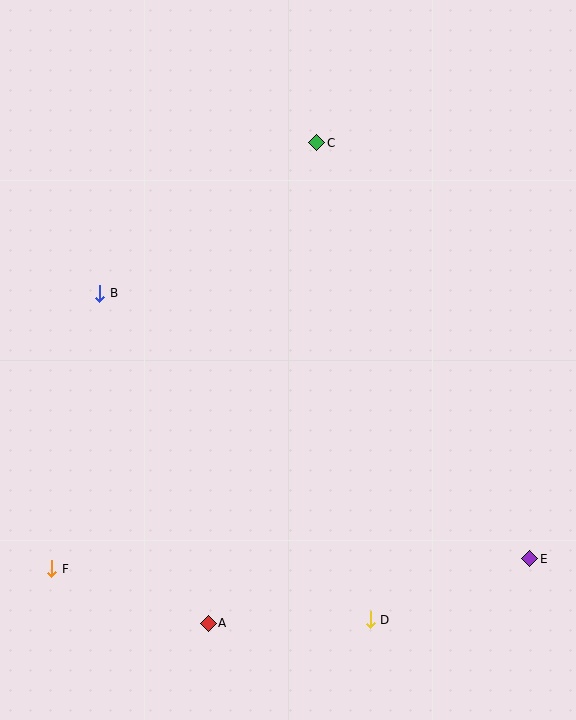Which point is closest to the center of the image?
Point B at (100, 293) is closest to the center.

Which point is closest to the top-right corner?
Point C is closest to the top-right corner.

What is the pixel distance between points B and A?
The distance between B and A is 347 pixels.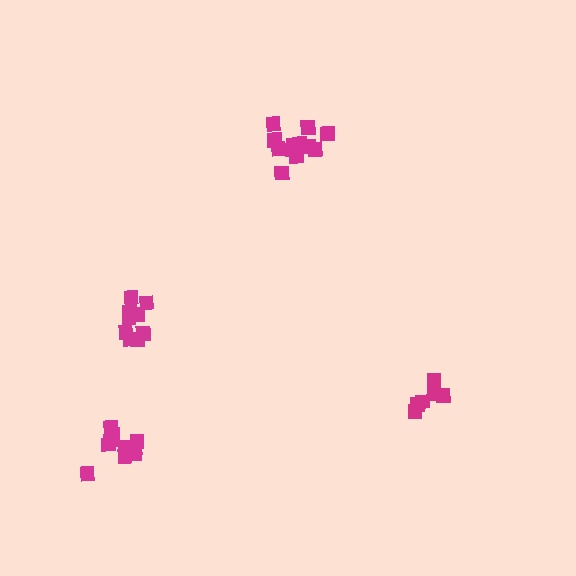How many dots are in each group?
Group 1: 9 dots, Group 2: 6 dots, Group 3: 12 dots, Group 4: 11 dots (38 total).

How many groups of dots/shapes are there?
There are 4 groups.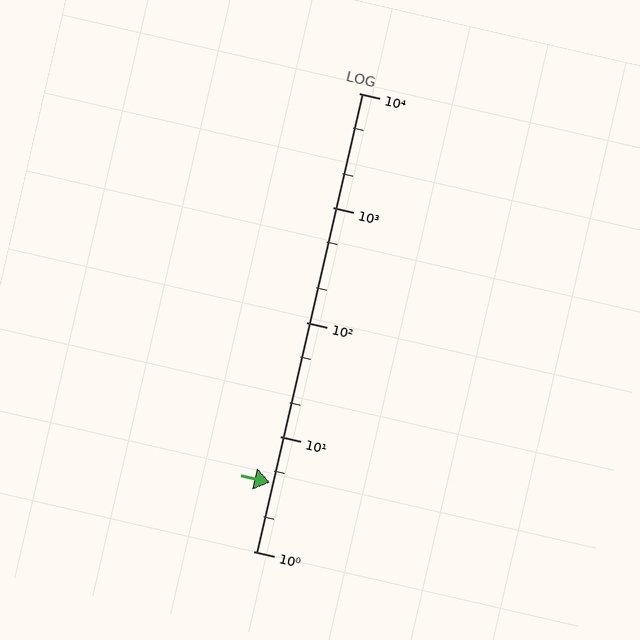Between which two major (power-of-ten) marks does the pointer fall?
The pointer is between 1 and 10.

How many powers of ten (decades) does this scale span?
The scale spans 4 decades, from 1 to 10000.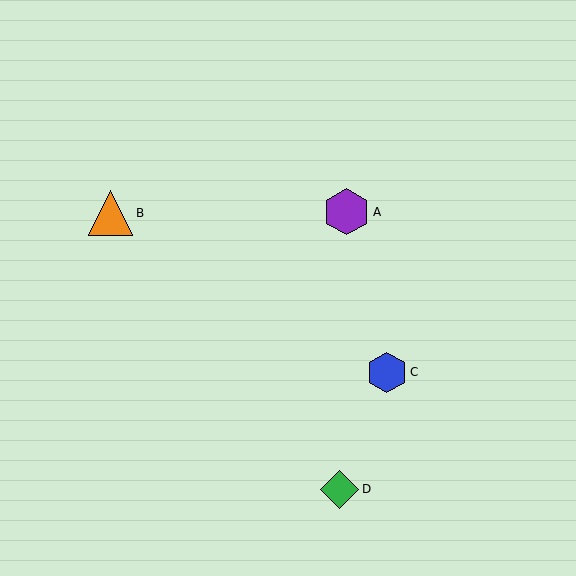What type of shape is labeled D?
Shape D is a green diamond.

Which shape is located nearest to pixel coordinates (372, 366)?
The blue hexagon (labeled C) at (387, 372) is nearest to that location.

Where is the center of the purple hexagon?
The center of the purple hexagon is at (346, 212).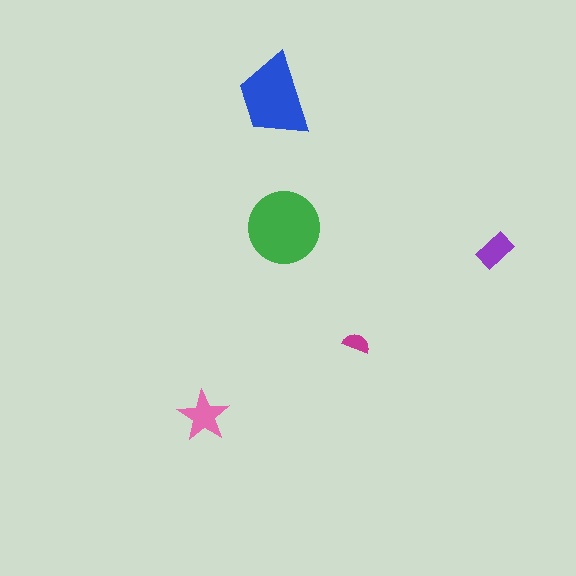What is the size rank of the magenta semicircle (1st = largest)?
5th.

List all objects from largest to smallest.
The green circle, the blue trapezoid, the pink star, the purple rectangle, the magenta semicircle.